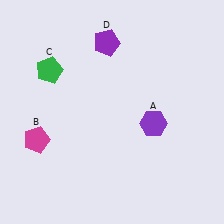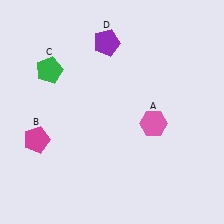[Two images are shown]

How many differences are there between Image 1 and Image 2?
There is 1 difference between the two images.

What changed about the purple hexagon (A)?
In Image 1, A is purple. In Image 2, it changed to pink.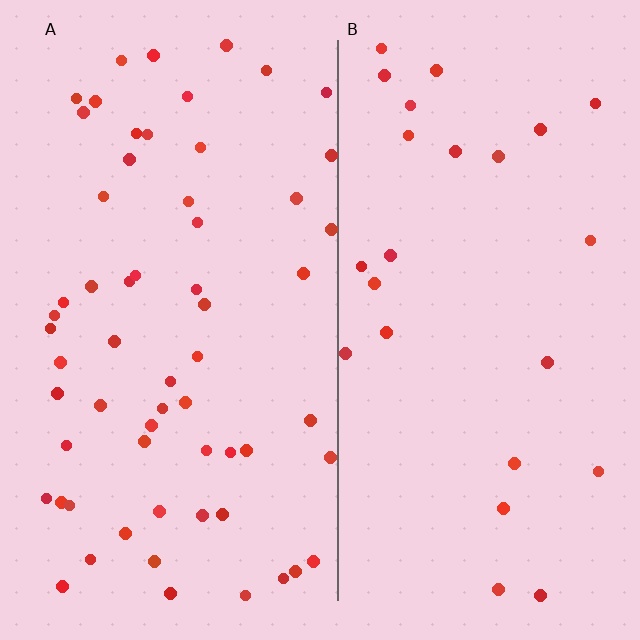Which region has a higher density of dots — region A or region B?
A (the left).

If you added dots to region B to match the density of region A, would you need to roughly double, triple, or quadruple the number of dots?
Approximately triple.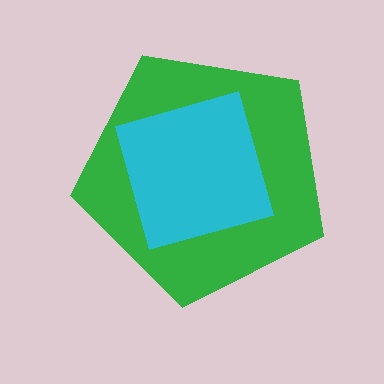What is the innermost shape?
The cyan diamond.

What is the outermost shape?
The green pentagon.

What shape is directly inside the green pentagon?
The cyan diamond.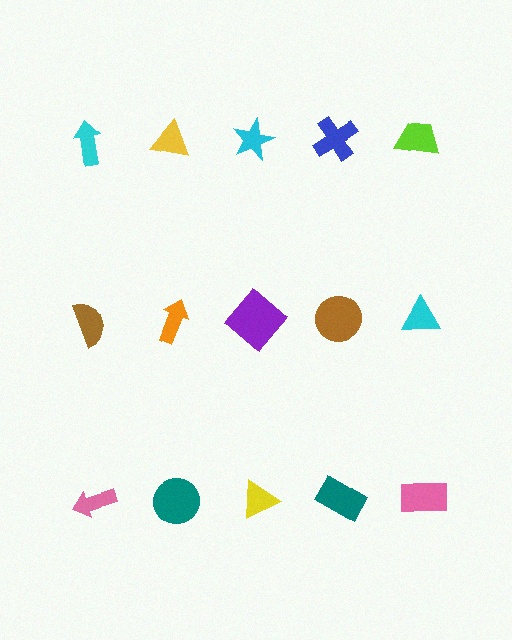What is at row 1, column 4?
A blue cross.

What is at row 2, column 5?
A cyan triangle.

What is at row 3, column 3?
A yellow triangle.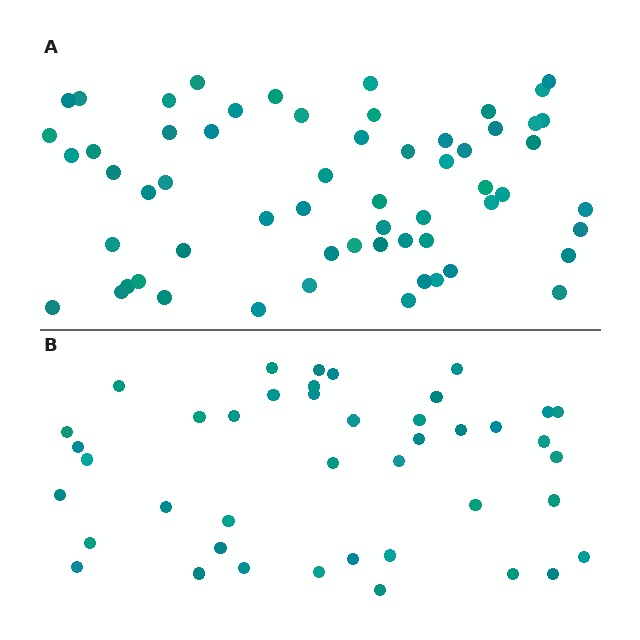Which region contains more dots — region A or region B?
Region A (the top region) has more dots.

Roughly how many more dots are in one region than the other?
Region A has approximately 20 more dots than region B.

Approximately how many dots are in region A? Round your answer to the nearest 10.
About 60 dots.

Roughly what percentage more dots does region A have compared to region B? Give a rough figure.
About 45% more.